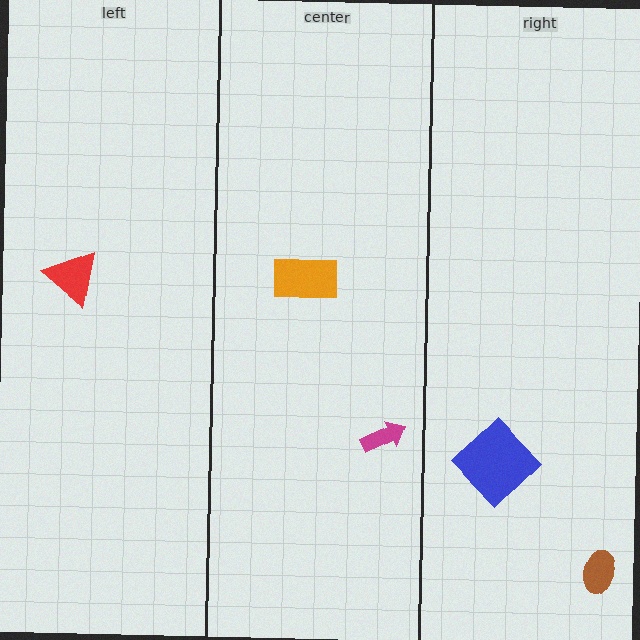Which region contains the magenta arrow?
The center region.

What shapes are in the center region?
The orange rectangle, the magenta arrow.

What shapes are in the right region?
The brown ellipse, the blue diamond.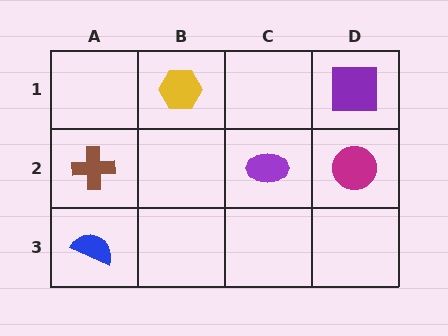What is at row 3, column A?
A blue semicircle.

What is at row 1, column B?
A yellow hexagon.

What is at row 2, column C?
A purple ellipse.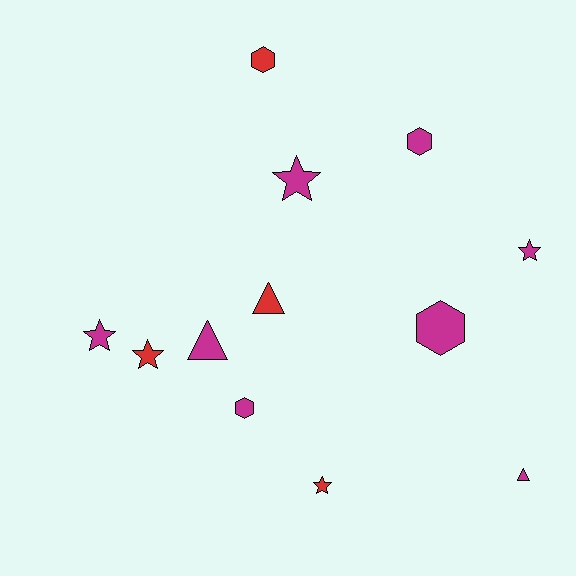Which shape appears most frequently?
Star, with 5 objects.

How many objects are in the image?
There are 12 objects.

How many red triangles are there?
There is 1 red triangle.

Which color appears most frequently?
Magenta, with 8 objects.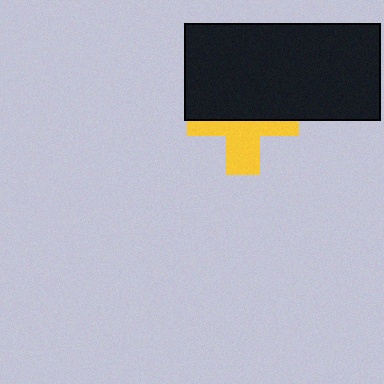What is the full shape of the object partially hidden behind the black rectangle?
The partially hidden object is a yellow cross.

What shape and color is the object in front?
The object in front is a black rectangle.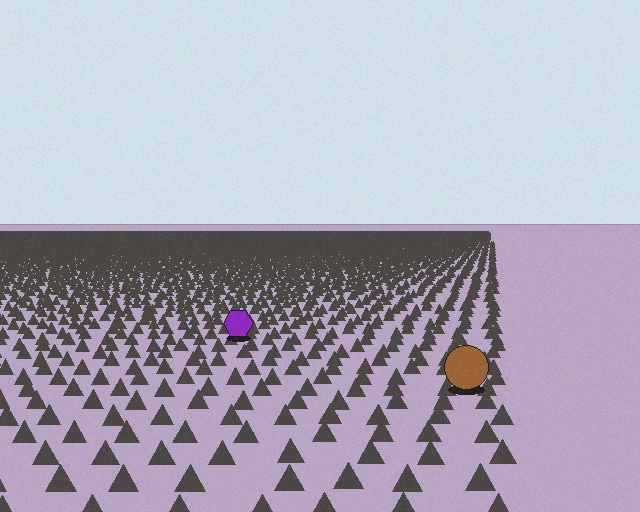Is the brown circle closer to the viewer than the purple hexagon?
Yes. The brown circle is closer — you can tell from the texture gradient: the ground texture is coarser near it.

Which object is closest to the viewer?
The brown circle is closest. The texture marks near it are larger and more spread out.